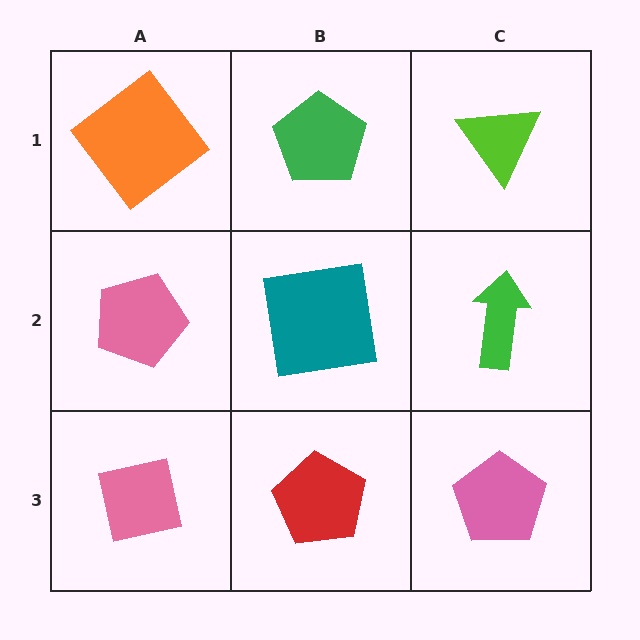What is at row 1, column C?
A lime triangle.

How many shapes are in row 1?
3 shapes.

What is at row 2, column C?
A green arrow.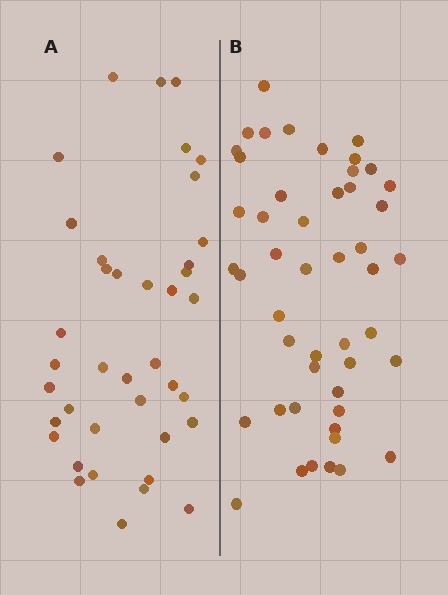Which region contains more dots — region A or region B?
Region B (the right region) has more dots.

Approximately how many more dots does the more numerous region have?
Region B has roughly 8 or so more dots than region A.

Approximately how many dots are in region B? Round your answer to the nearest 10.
About 50 dots. (The exact count is 48, which rounds to 50.)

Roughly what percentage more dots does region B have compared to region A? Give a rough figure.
About 25% more.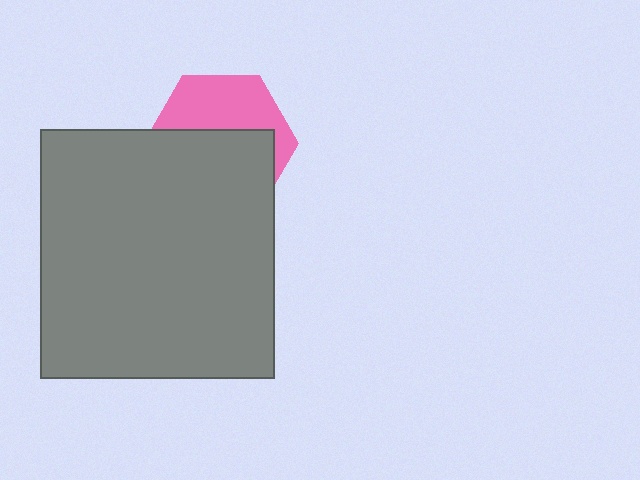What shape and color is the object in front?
The object in front is a gray rectangle.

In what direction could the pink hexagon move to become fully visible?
The pink hexagon could move up. That would shift it out from behind the gray rectangle entirely.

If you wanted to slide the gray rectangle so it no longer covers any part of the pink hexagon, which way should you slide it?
Slide it down — that is the most direct way to separate the two shapes.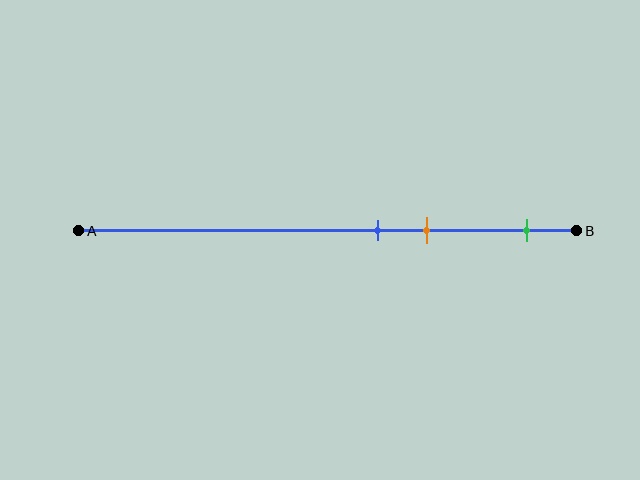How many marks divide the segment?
There are 3 marks dividing the segment.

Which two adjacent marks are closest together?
The blue and orange marks are the closest adjacent pair.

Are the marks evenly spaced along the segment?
No, the marks are not evenly spaced.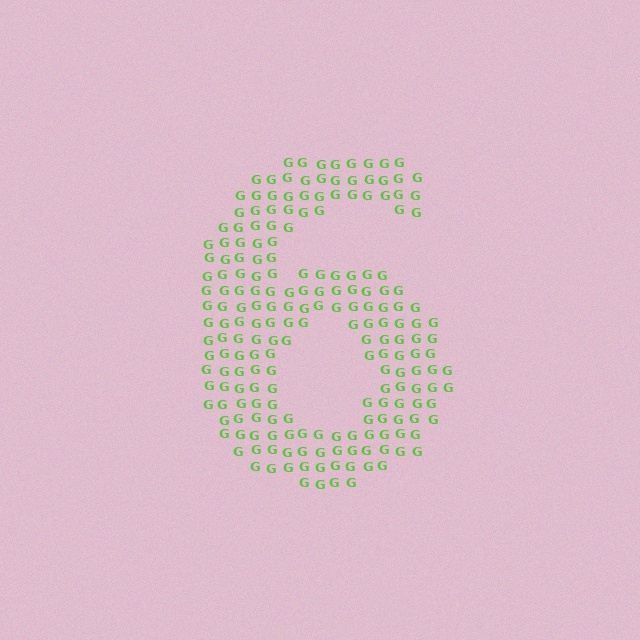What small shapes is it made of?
It is made of small letter G's.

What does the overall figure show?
The overall figure shows the digit 6.